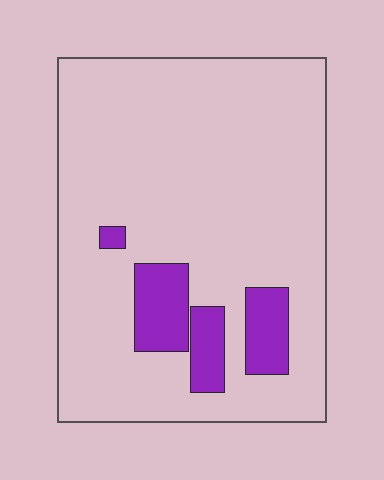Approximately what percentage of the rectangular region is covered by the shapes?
Approximately 15%.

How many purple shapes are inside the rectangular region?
4.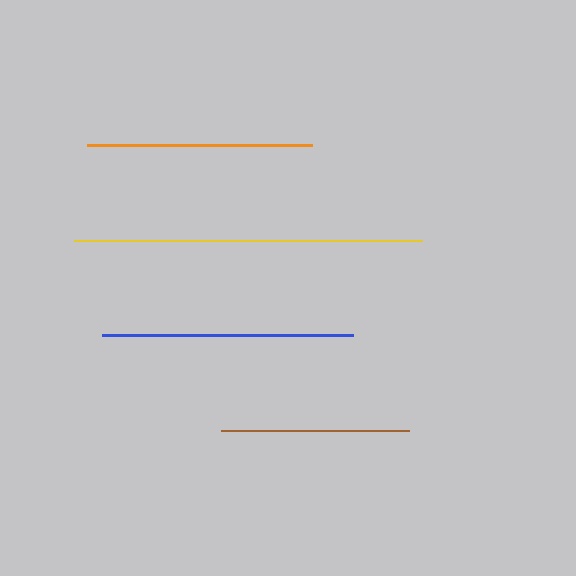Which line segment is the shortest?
The brown line is the shortest at approximately 188 pixels.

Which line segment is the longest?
The yellow line is the longest at approximately 347 pixels.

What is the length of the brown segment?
The brown segment is approximately 188 pixels long.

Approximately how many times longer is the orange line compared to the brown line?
The orange line is approximately 1.2 times the length of the brown line.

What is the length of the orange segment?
The orange segment is approximately 225 pixels long.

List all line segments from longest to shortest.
From longest to shortest: yellow, blue, orange, brown.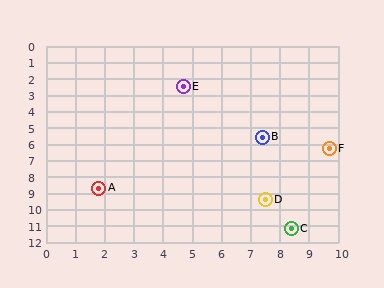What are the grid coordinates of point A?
Point A is at approximately (1.8, 8.7).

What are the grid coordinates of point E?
Point E is at approximately (4.7, 2.5).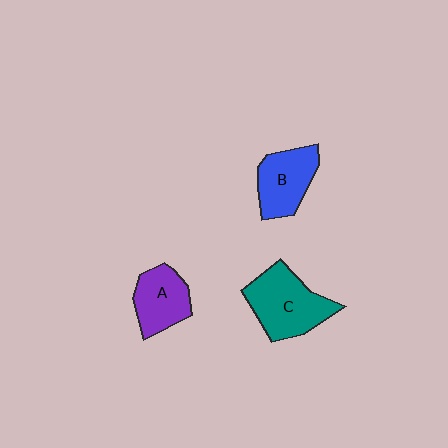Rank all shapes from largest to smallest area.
From largest to smallest: C (teal), B (blue), A (purple).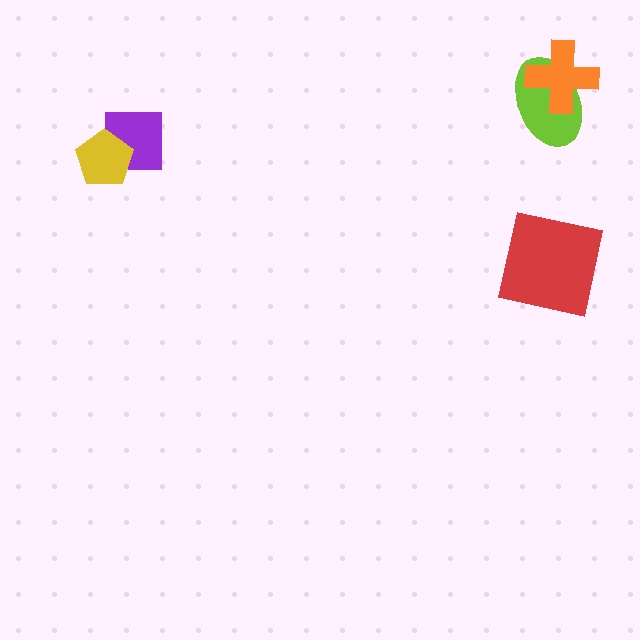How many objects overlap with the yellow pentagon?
1 object overlaps with the yellow pentagon.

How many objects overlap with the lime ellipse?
1 object overlaps with the lime ellipse.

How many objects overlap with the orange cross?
1 object overlaps with the orange cross.